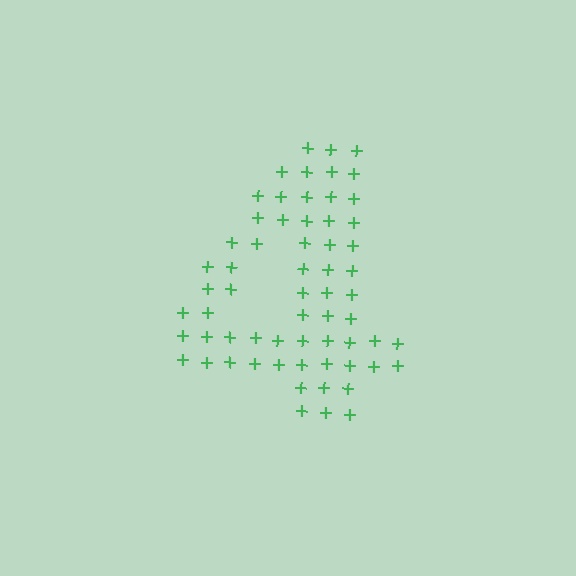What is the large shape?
The large shape is the digit 4.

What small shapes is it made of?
It is made of small plus signs.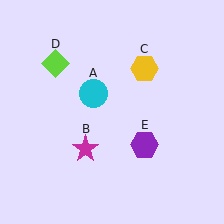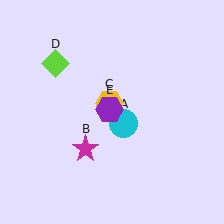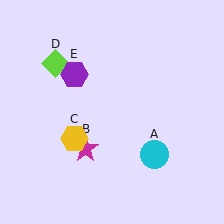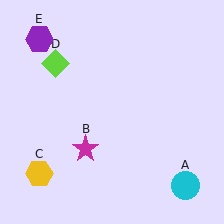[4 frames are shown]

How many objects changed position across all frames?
3 objects changed position: cyan circle (object A), yellow hexagon (object C), purple hexagon (object E).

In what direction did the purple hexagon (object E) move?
The purple hexagon (object E) moved up and to the left.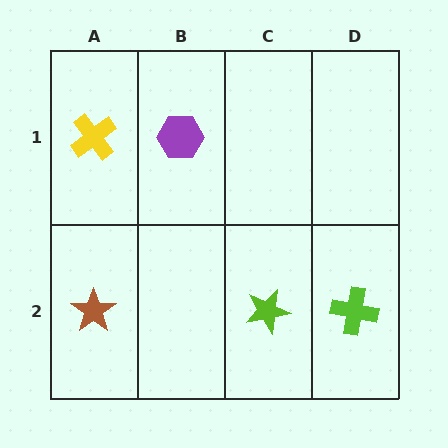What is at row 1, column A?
A yellow cross.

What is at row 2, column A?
A brown star.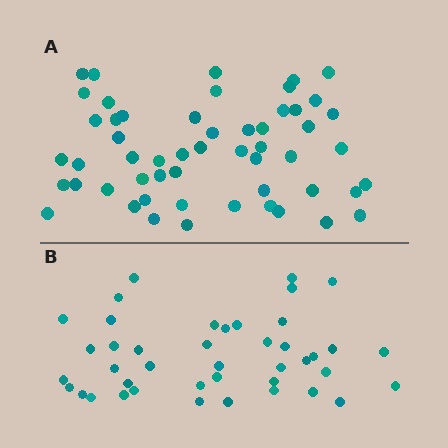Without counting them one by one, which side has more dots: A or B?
Region A (the top region) has more dots.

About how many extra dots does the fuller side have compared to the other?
Region A has roughly 12 or so more dots than region B.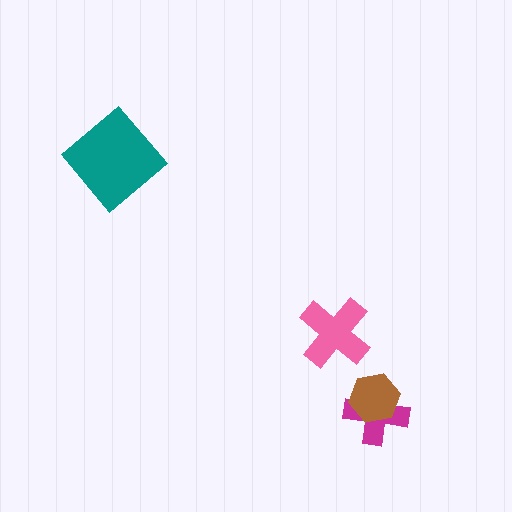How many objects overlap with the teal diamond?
0 objects overlap with the teal diamond.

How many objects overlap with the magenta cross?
1 object overlaps with the magenta cross.